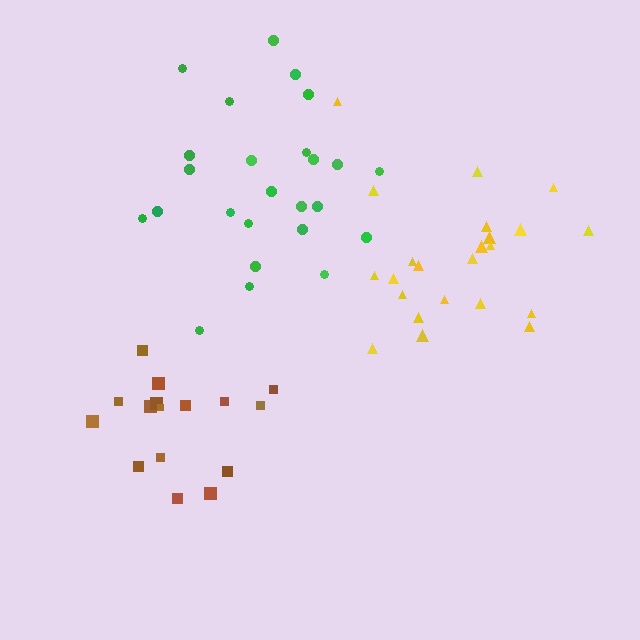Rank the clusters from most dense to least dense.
brown, green, yellow.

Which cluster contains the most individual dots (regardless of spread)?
Green (25).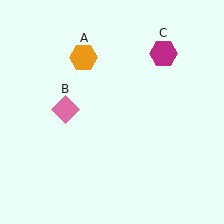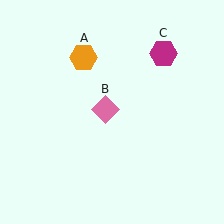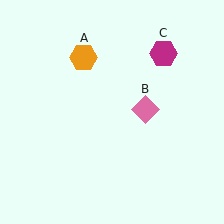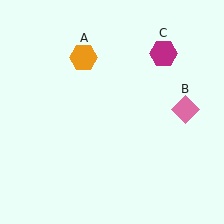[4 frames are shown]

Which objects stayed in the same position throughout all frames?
Orange hexagon (object A) and magenta hexagon (object C) remained stationary.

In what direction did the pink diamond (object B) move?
The pink diamond (object B) moved right.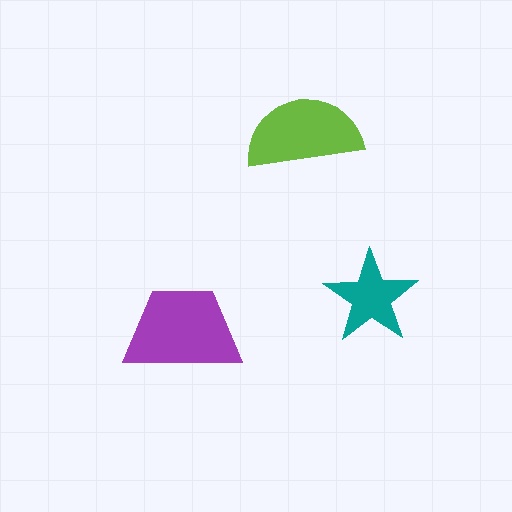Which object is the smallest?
The teal star.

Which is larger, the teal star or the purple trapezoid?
The purple trapezoid.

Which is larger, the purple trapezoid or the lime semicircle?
The purple trapezoid.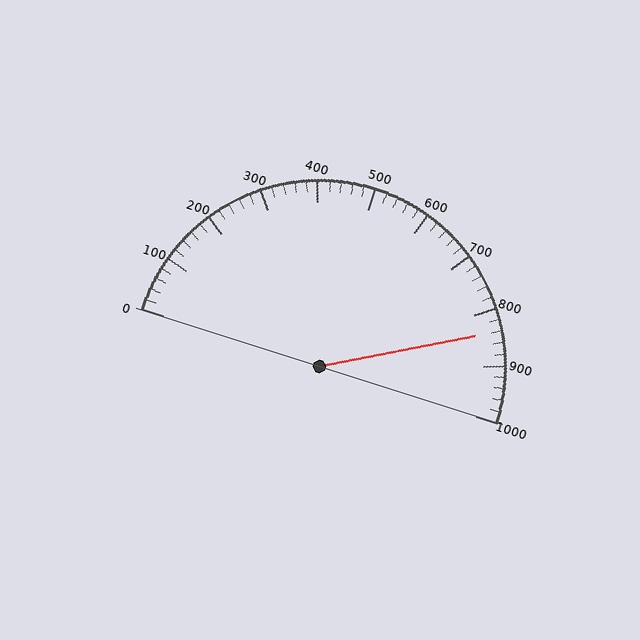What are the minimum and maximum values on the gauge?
The gauge ranges from 0 to 1000.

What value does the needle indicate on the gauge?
The needle indicates approximately 840.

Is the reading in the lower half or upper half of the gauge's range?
The reading is in the upper half of the range (0 to 1000).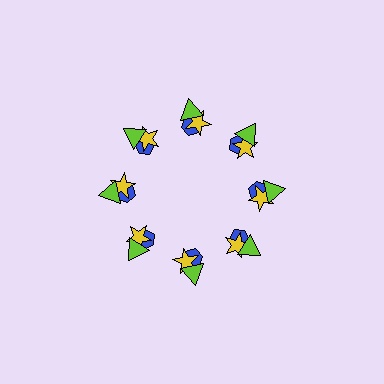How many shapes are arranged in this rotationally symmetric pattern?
There are 24 shapes, arranged in 8 groups of 3.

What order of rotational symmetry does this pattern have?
This pattern has 8-fold rotational symmetry.